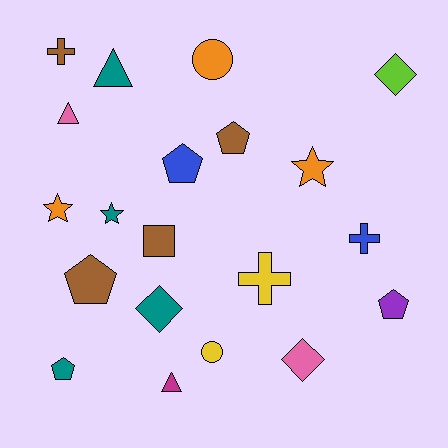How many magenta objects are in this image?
There is 1 magenta object.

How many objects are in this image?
There are 20 objects.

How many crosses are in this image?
There are 3 crosses.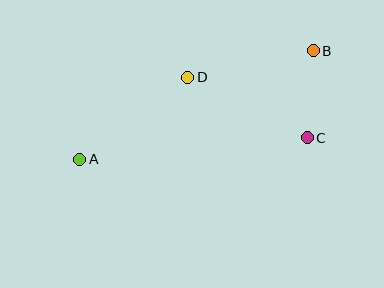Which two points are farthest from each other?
Points A and B are farthest from each other.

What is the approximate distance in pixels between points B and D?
The distance between B and D is approximately 129 pixels.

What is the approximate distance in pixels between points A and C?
The distance between A and C is approximately 229 pixels.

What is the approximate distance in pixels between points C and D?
The distance between C and D is approximately 134 pixels.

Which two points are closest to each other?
Points B and C are closest to each other.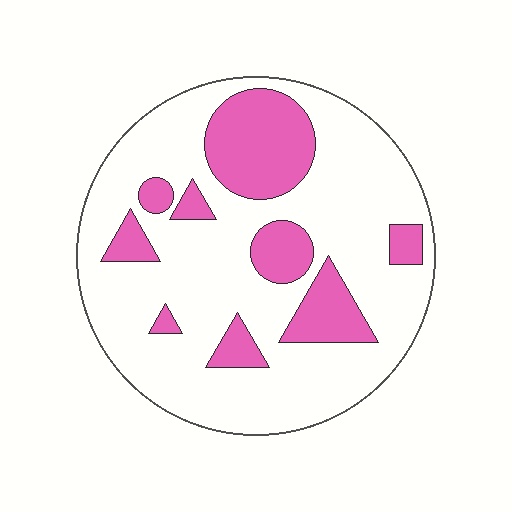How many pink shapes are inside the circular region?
9.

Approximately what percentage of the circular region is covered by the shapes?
Approximately 25%.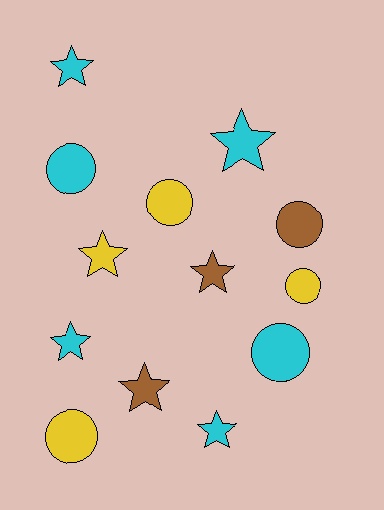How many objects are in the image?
There are 13 objects.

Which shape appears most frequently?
Star, with 7 objects.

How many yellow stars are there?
There is 1 yellow star.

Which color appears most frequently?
Cyan, with 6 objects.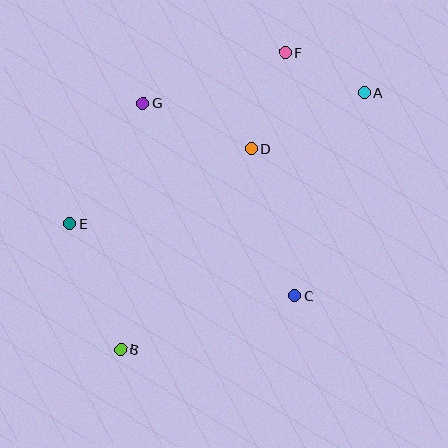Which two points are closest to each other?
Points A and F are closest to each other.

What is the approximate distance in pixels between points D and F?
The distance between D and F is approximately 102 pixels.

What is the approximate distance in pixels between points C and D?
The distance between C and D is approximately 154 pixels.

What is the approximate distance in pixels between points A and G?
The distance between A and G is approximately 221 pixels.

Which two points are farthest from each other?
Points A and B are farthest from each other.